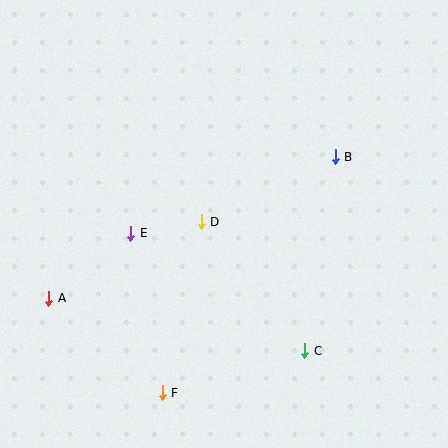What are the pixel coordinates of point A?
Point A is at (49, 298).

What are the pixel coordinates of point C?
Point C is at (305, 351).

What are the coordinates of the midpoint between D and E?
The midpoint between D and E is at (166, 227).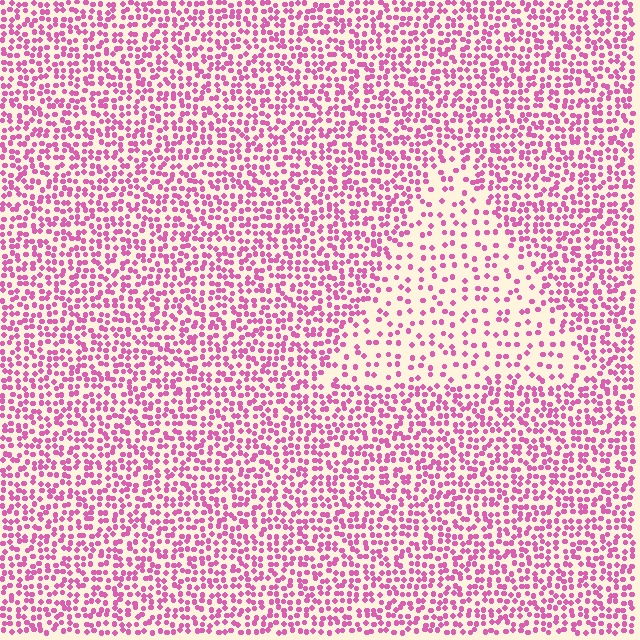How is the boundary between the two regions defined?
The boundary is defined by a change in element density (approximately 2.2x ratio). All elements are the same color, size, and shape.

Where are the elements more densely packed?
The elements are more densely packed outside the triangle boundary.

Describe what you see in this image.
The image contains small pink elements arranged at two different densities. A triangle-shaped region is visible where the elements are less densely packed than the surrounding area.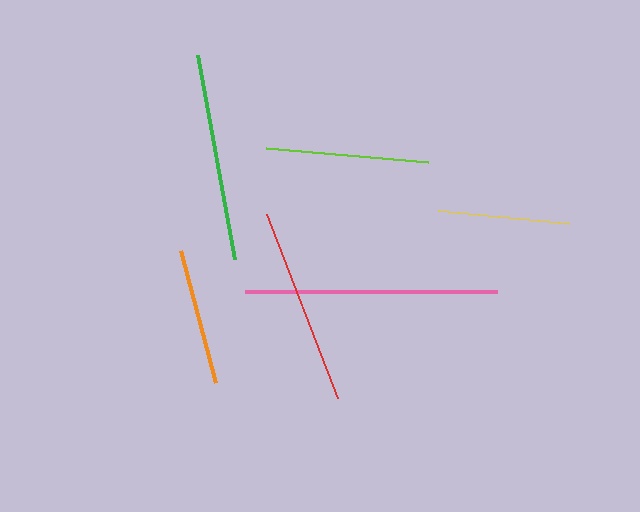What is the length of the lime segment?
The lime segment is approximately 162 pixels long.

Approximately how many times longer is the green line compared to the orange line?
The green line is approximately 1.5 times the length of the orange line.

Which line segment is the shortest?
The yellow line is the shortest at approximately 131 pixels.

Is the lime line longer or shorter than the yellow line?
The lime line is longer than the yellow line.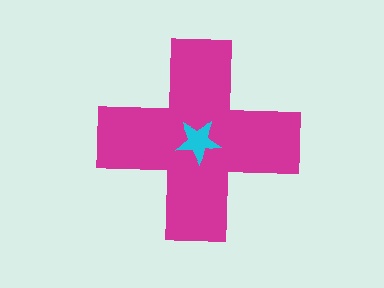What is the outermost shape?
The magenta cross.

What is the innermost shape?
The cyan star.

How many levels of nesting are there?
2.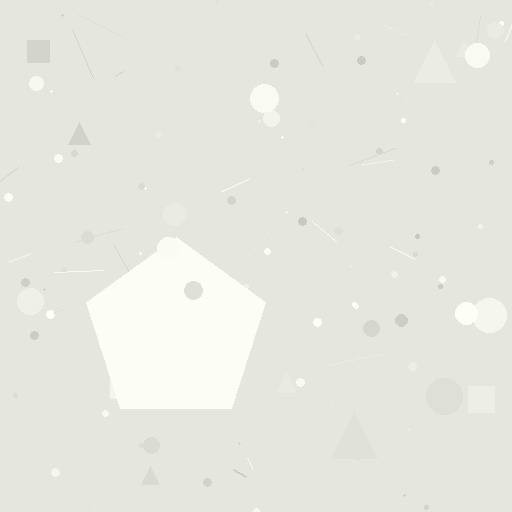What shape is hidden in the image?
A pentagon is hidden in the image.